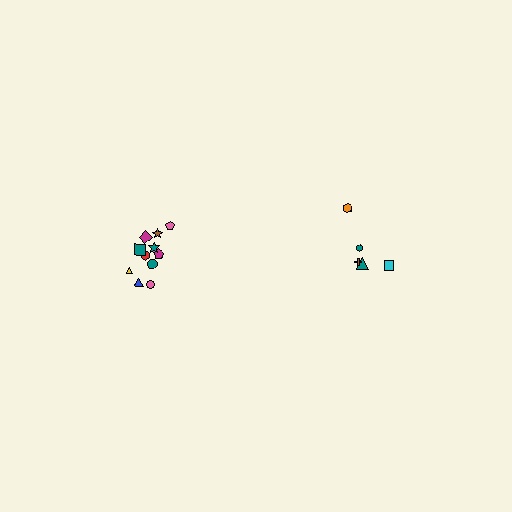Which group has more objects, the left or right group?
The left group.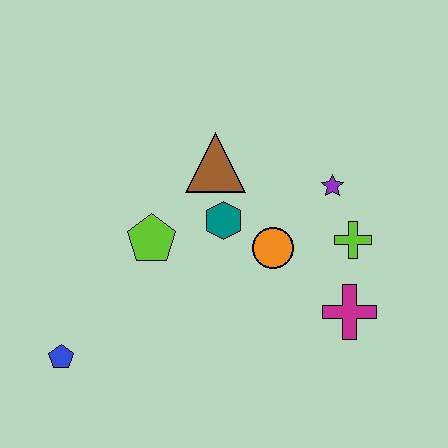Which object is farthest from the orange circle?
The blue pentagon is farthest from the orange circle.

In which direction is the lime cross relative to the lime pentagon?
The lime cross is to the right of the lime pentagon.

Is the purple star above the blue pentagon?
Yes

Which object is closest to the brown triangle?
The teal hexagon is closest to the brown triangle.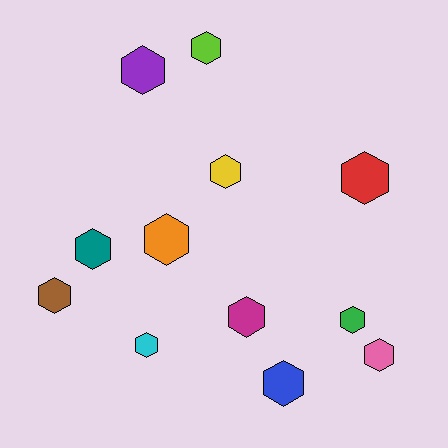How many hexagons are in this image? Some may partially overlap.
There are 12 hexagons.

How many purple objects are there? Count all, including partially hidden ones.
There is 1 purple object.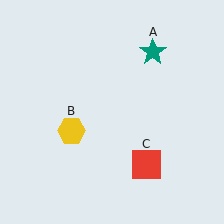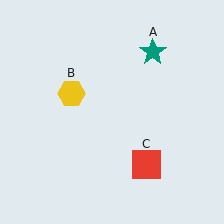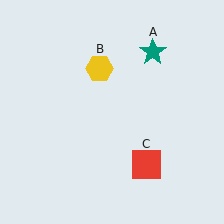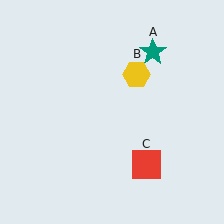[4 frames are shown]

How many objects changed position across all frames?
1 object changed position: yellow hexagon (object B).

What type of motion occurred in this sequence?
The yellow hexagon (object B) rotated clockwise around the center of the scene.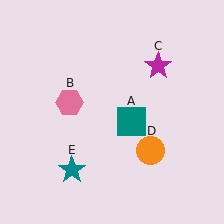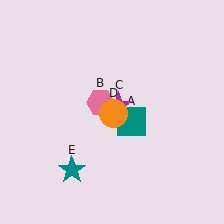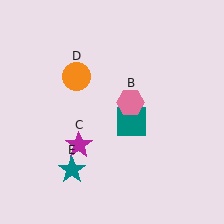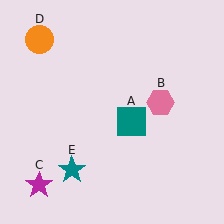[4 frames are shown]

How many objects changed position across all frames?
3 objects changed position: pink hexagon (object B), magenta star (object C), orange circle (object D).